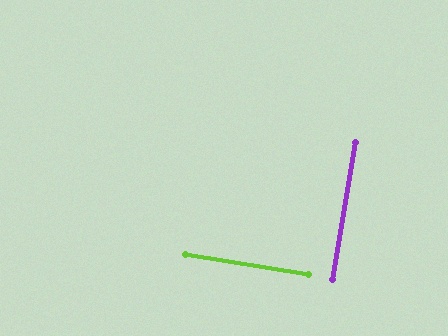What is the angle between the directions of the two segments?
Approximately 90 degrees.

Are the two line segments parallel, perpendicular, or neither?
Perpendicular — they meet at approximately 90°.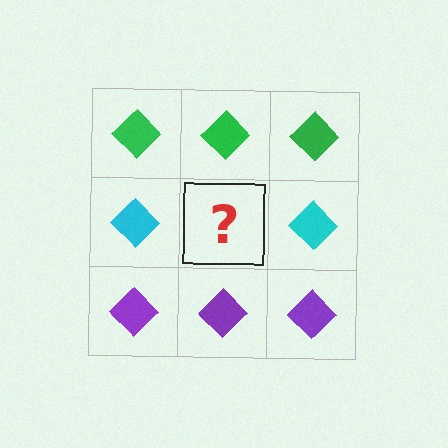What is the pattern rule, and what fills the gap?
The rule is that each row has a consistent color. The gap should be filled with a cyan diamond.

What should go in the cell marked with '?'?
The missing cell should contain a cyan diamond.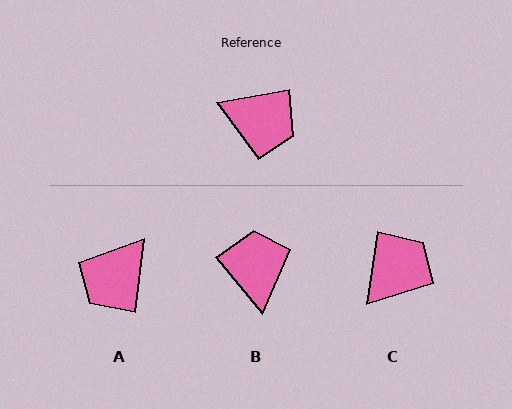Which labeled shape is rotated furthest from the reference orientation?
B, about 120 degrees away.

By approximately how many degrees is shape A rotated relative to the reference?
Approximately 107 degrees clockwise.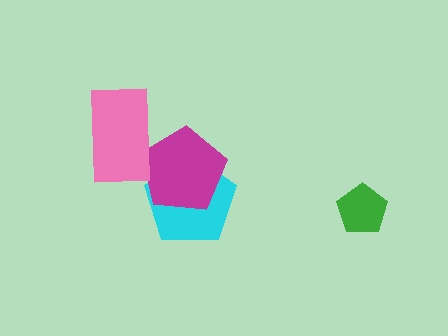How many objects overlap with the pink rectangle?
1 object overlaps with the pink rectangle.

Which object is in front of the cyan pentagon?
The magenta pentagon is in front of the cyan pentagon.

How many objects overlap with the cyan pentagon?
1 object overlaps with the cyan pentagon.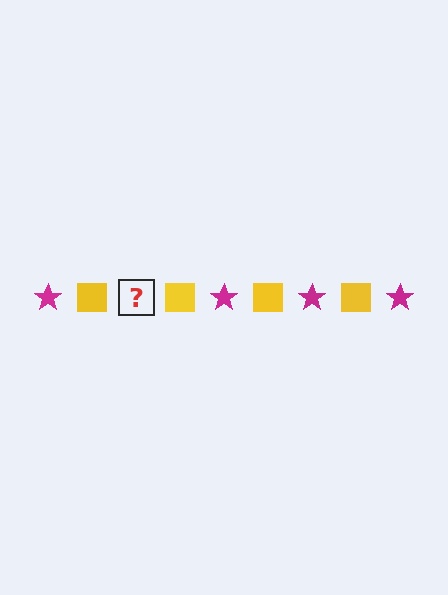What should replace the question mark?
The question mark should be replaced with a magenta star.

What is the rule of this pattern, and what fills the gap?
The rule is that the pattern alternates between magenta star and yellow square. The gap should be filled with a magenta star.